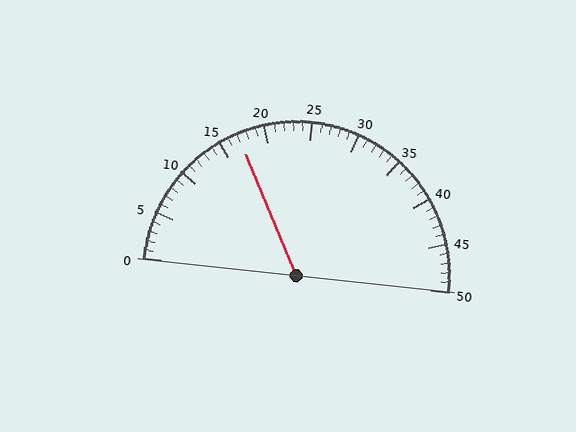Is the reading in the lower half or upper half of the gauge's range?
The reading is in the lower half of the range (0 to 50).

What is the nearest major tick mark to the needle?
The nearest major tick mark is 15.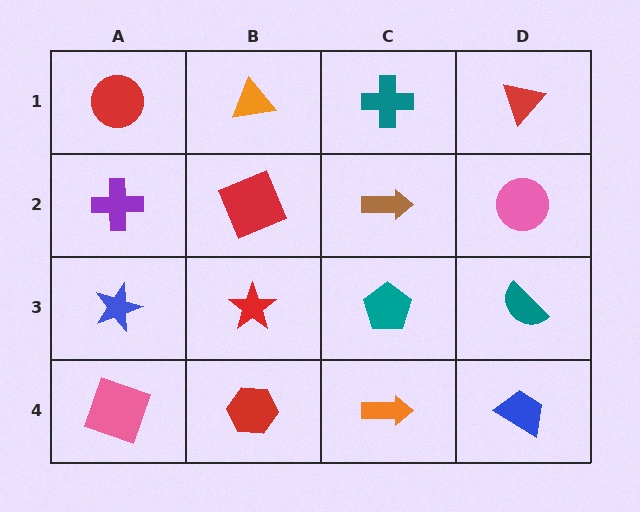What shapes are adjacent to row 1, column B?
A red square (row 2, column B), a red circle (row 1, column A), a teal cross (row 1, column C).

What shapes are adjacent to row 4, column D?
A teal semicircle (row 3, column D), an orange arrow (row 4, column C).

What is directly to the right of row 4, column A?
A red hexagon.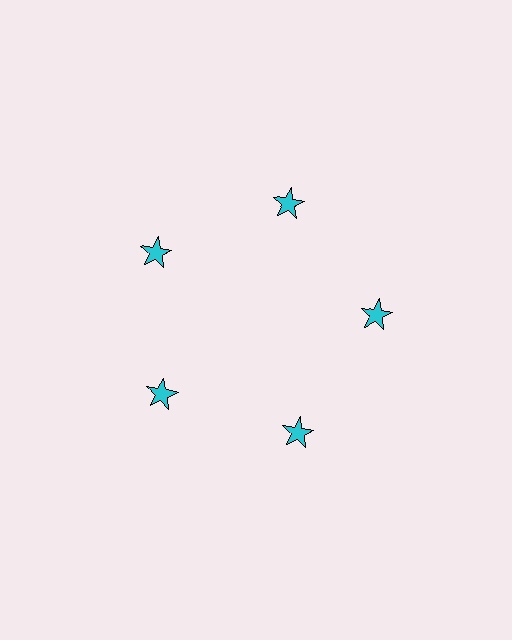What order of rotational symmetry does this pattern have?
This pattern has 5-fold rotational symmetry.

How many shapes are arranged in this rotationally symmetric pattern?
There are 5 shapes, arranged in 5 groups of 1.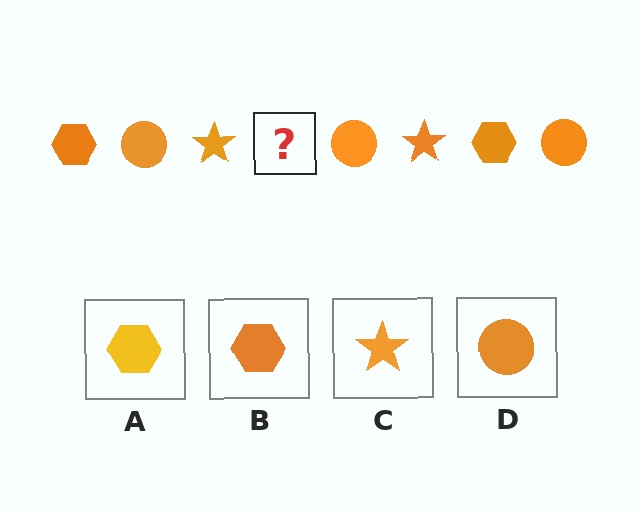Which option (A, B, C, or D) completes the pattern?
B.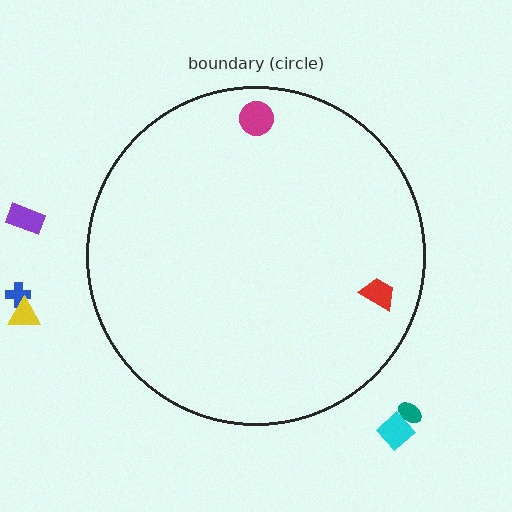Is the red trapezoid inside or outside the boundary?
Inside.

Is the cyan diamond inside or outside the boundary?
Outside.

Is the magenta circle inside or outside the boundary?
Inside.